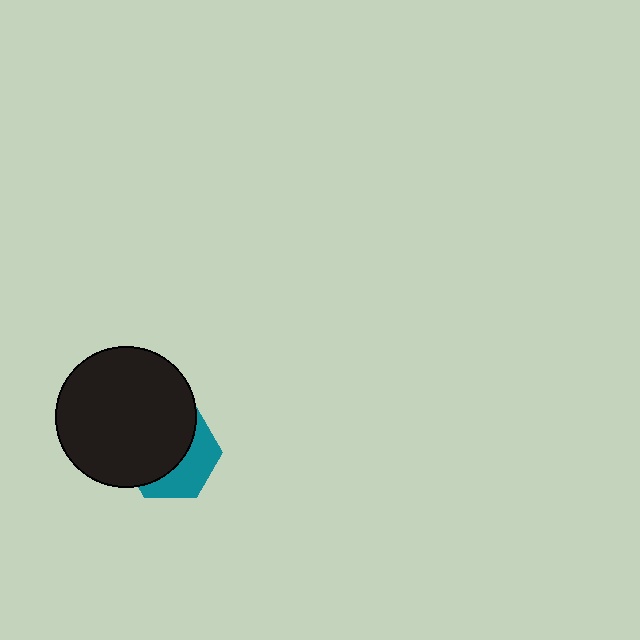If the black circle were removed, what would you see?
You would see the complete teal hexagon.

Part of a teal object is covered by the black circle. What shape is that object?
It is a hexagon.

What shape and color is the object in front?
The object in front is a black circle.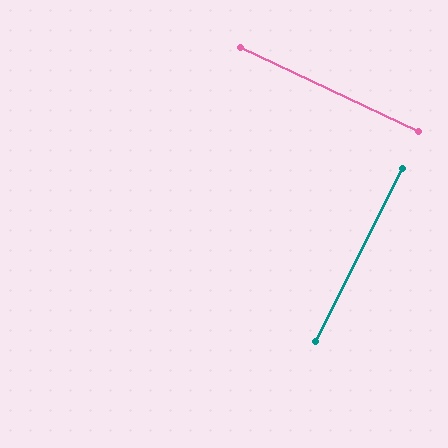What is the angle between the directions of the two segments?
Approximately 88 degrees.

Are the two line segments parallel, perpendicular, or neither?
Perpendicular — they meet at approximately 88°.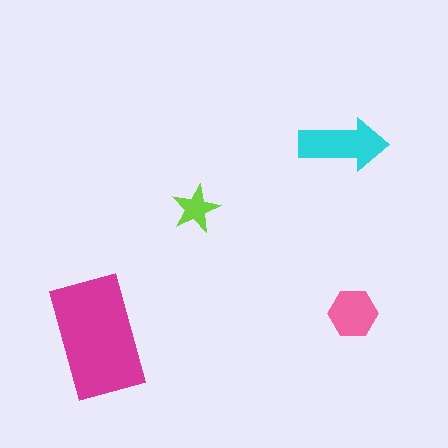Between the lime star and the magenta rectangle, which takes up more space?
The magenta rectangle.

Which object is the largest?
The magenta rectangle.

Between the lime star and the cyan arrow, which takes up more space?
The cyan arrow.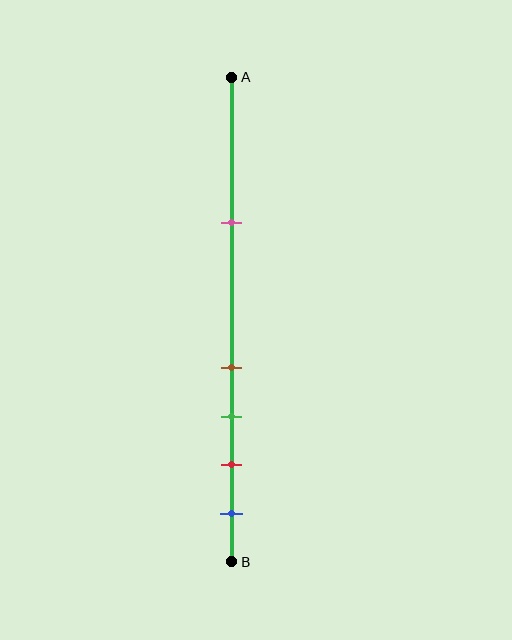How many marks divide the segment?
There are 5 marks dividing the segment.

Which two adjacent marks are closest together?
The brown and green marks are the closest adjacent pair.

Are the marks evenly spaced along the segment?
No, the marks are not evenly spaced.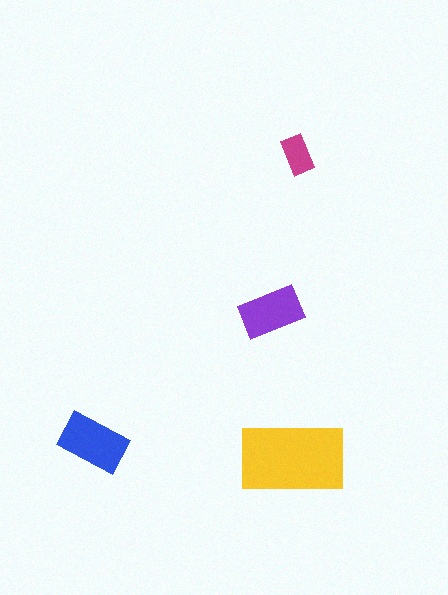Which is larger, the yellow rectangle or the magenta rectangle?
The yellow one.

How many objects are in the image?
There are 4 objects in the image.